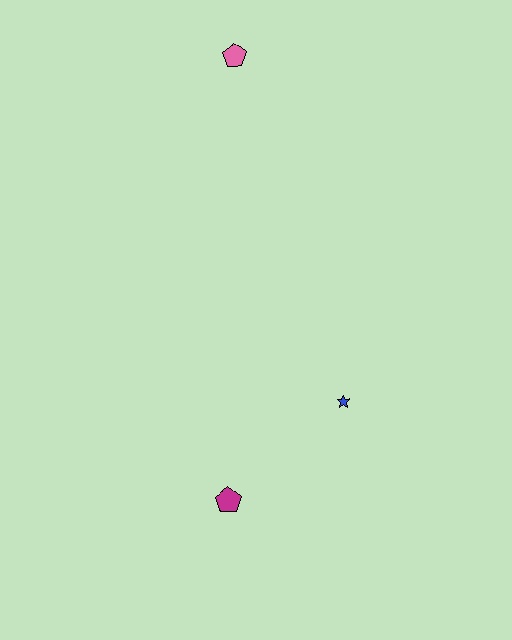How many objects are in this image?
There are 3 objects.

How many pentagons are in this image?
There are 2 pentagons.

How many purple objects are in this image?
There are no purple objects.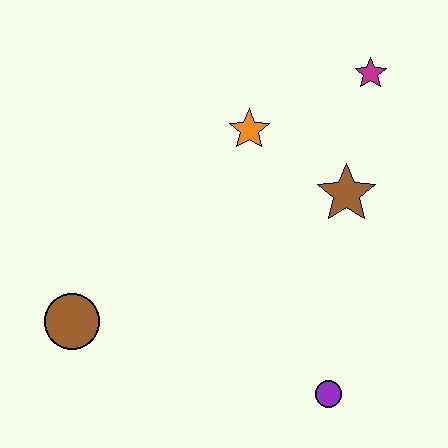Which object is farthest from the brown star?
The brown circle is farthest from the brown star.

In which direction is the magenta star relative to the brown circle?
The magenta star is to the right of the brown circle.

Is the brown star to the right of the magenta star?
No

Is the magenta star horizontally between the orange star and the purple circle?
No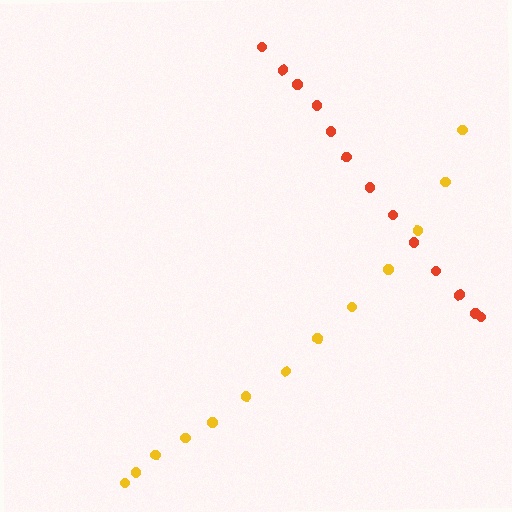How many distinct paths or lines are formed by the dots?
There are 2 distinct paths.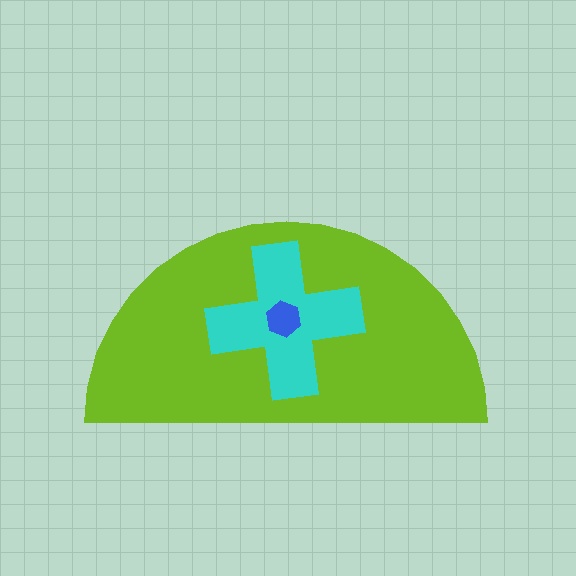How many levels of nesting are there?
3.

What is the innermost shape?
The blue hexagon.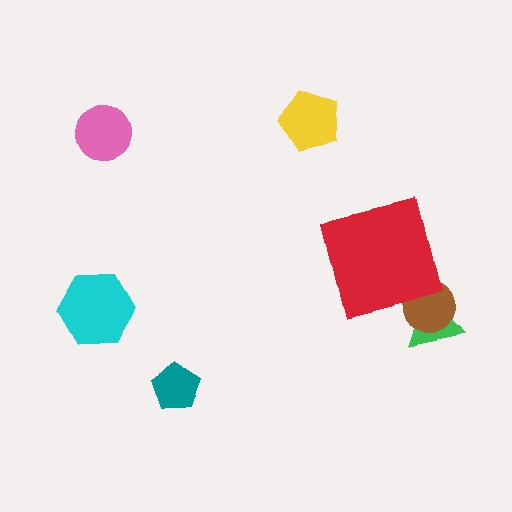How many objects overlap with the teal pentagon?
0 objects overlap with the teal pentagon.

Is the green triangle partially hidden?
Yes, it is partially covered by another shape.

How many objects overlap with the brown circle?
1 object overlaps with the brown circle.